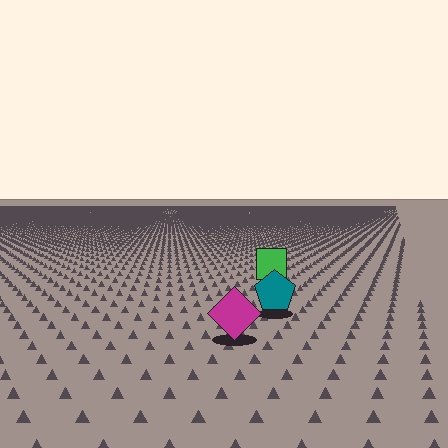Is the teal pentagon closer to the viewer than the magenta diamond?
No. The magenta diamond is closer — you can tell from the texture gradient: the ground texture is coarser near it.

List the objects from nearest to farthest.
From nearest to farthest: the magenta diamond, the teal pentagon, the green square.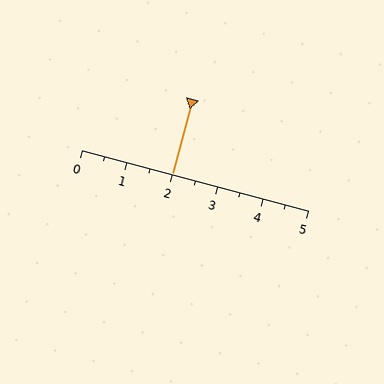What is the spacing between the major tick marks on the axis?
The major ticks are spaced 1 apart.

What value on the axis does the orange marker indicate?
The marker indicates approximately 2.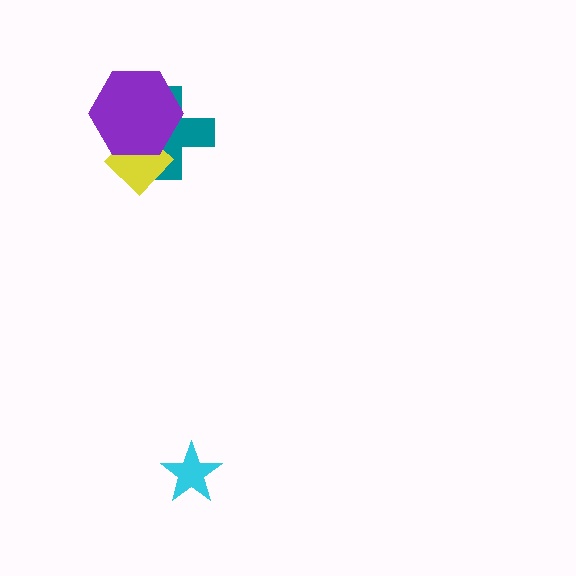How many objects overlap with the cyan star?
0 objects overlap with the cyan star.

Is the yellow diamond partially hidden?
Yes, it is partially covered by another shape.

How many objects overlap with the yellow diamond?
2 objects overlap with the yellow diamond.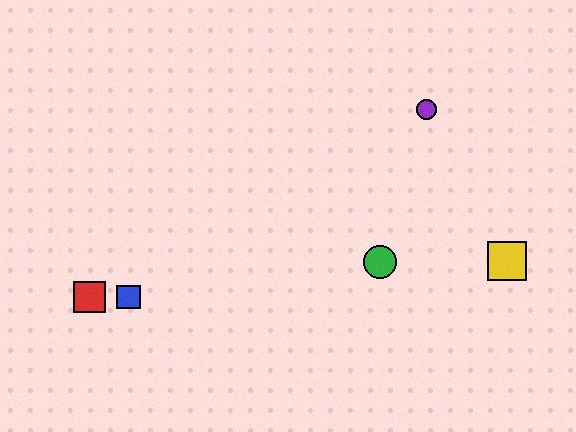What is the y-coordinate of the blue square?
The blue square is at y≈297.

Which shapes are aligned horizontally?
The red square, the blue square are aligned horizontally.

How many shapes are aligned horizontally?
2 shapes (the red square, the blue square) are aligned horizontally.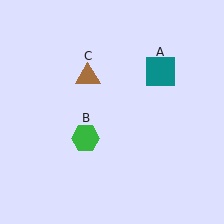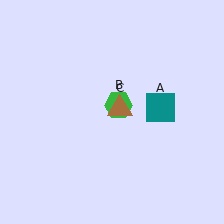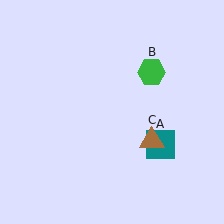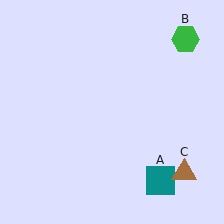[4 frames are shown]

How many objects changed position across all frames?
3 objects changed position: teal square (object A), green hexagon (object B), brown triangle (object C).